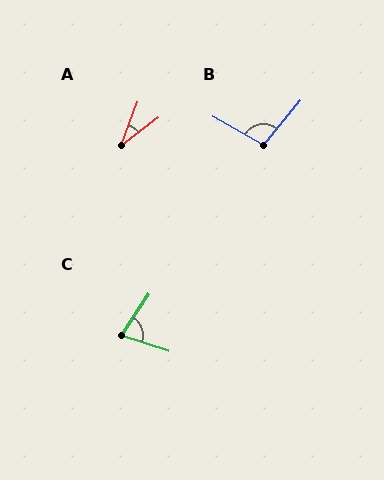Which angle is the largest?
B, at approximately 100 degrees.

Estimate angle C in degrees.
Approximately 74 degrees.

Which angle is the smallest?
A, at approximately 32 degrees.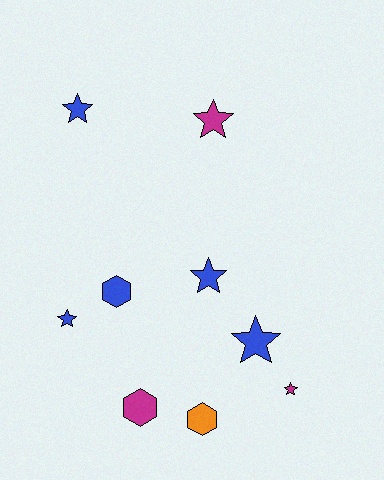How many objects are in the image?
There are 9 objects.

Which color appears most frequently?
Blue, with 5 objects.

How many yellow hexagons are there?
There are no yellow hexagons.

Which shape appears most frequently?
Star, with 6 objects.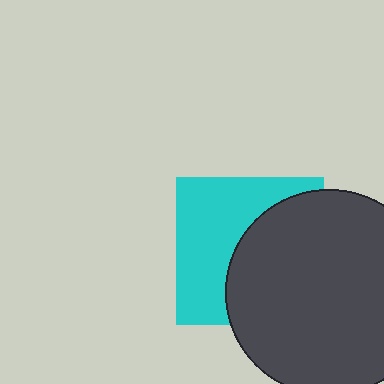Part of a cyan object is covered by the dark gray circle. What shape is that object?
It is a square.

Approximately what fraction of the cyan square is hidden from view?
Roughly 51% of the cyan square is hidden behind the dark gray circle.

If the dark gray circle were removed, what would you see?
You would see the complete cyan square.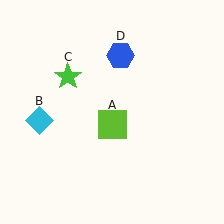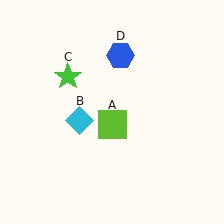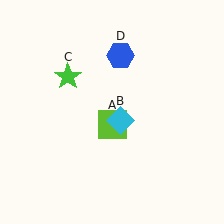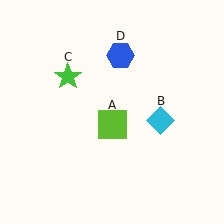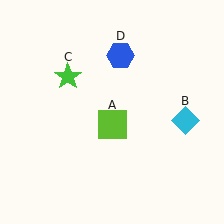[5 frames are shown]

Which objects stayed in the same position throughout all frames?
Lime square (object A) and green star (object C) and blue hexagon (object D) remained stationary.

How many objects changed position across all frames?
1 object changed position: cyan diamond (object B).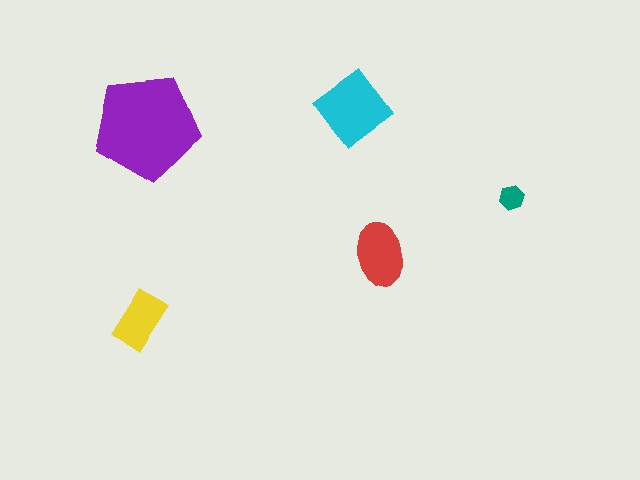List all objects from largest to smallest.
The purple pentagon, the cyan diamond, the red ellipse, the yellow rectangle, the teal hexagon.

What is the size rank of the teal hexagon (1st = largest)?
5th.